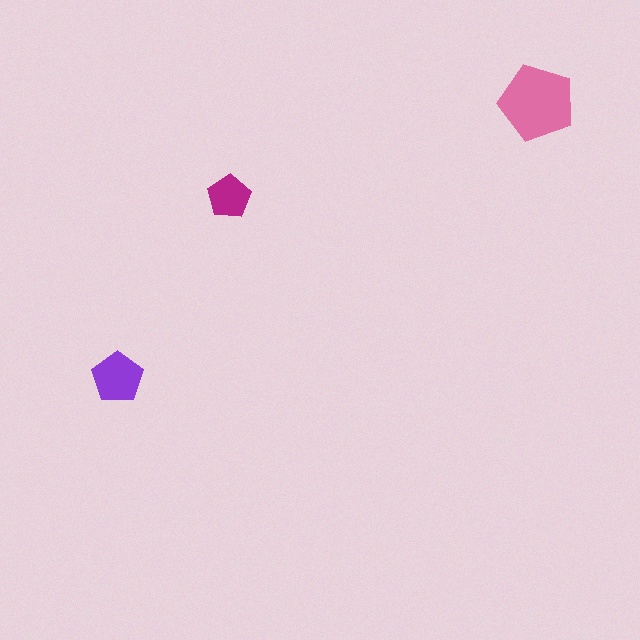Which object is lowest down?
The purple pentagon is bottommost.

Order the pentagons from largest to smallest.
the pink one, the purple one, the magenta one.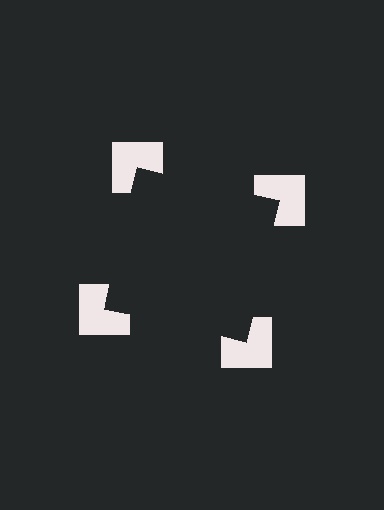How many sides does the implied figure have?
4 sides.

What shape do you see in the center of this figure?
An illusory square — its edges are inferred from the aligned wedge cuts in the notched squares, not physically drawn.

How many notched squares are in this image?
There are 4 — one at each vertex of the illusory square.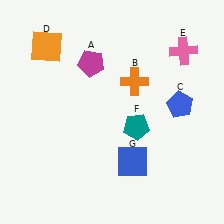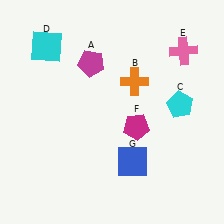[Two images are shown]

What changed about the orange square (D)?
In Image 1, D is orange. In Image 2, it changed to cyan.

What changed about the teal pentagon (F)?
In Image 1, F is teal. In Image 2, it changed to magenta.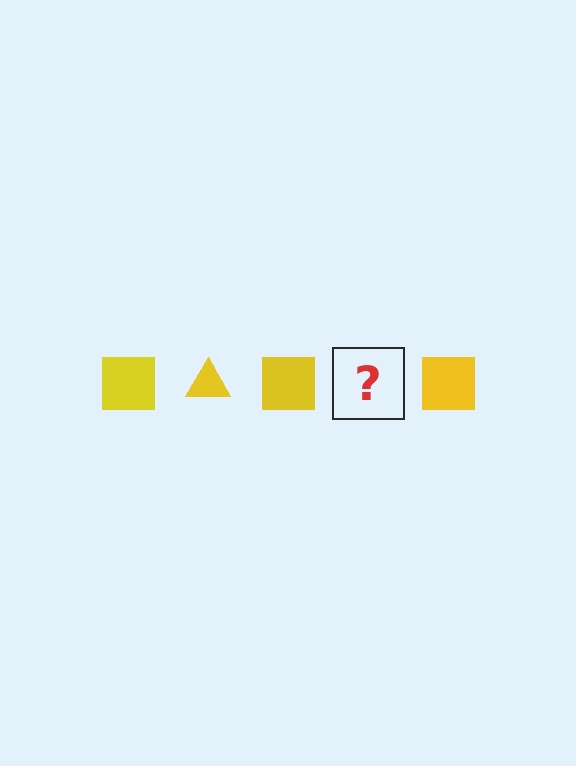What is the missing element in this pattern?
The missing element is a yellow triangle.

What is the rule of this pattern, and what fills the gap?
The rule is that the pattern cycles through square, triangle shapes in yellow. The gap should be filled with a yellow triangle.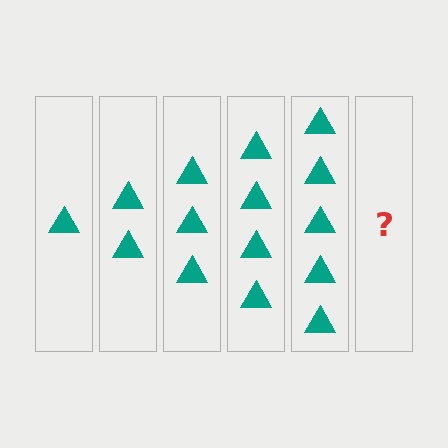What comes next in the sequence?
The next element should be 6 triangles.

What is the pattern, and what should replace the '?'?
The pattern is that each step adds one more triangle. The '?' should be 6 triangles.